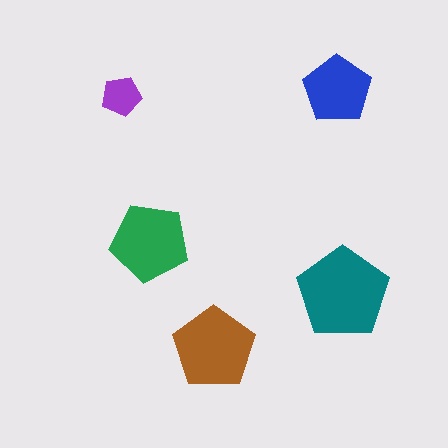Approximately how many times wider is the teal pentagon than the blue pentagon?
About 1.5 times wider.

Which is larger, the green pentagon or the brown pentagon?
The brown one.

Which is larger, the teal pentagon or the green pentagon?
The teal one.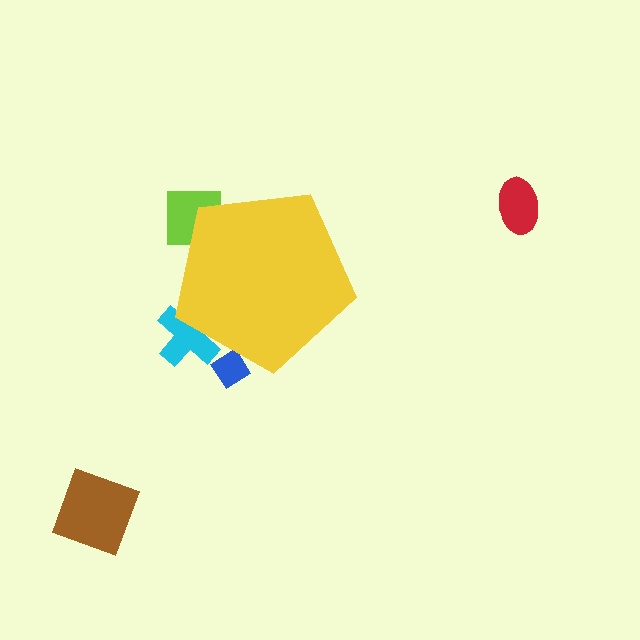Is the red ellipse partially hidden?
No, the red ellipse is fully visible.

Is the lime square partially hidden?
Yes, the lime square is partially hidden behind the yellow pentagon.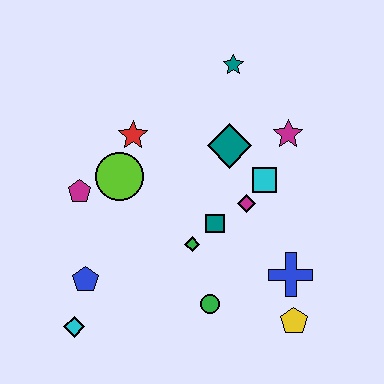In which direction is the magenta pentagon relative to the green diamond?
The magenta pentagon is to the left of the green diamond.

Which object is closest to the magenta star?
The cyan square is closest to the magenta star.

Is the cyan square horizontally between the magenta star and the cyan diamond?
Yes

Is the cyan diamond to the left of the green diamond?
Yes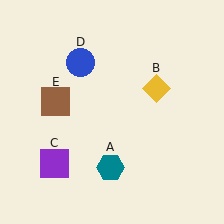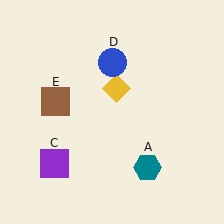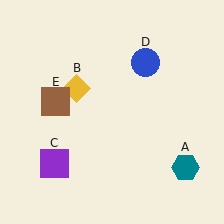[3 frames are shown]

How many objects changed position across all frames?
3 objects changed position: teal hexagon (object A), yellow diamond (object B), blue circle (object D).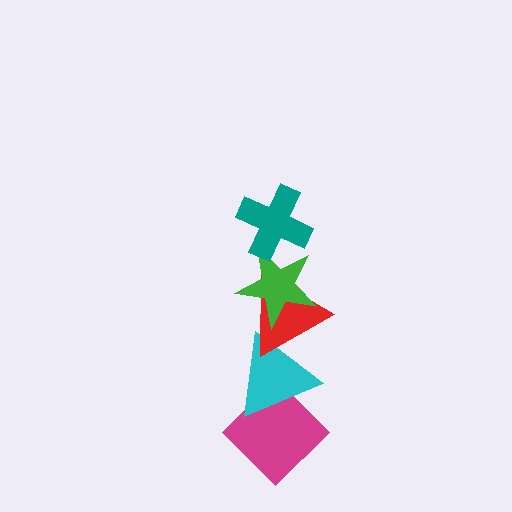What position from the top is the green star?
The green star is 2nd from the top.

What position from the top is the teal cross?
The teal cross is 1st from the top.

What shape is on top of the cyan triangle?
The red triangle is on top of the cyan triangle.